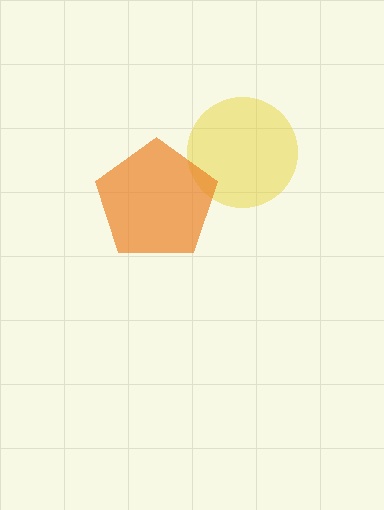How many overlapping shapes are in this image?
There are 2 overlapping shapes in the image.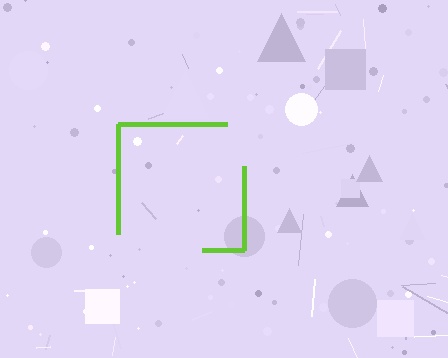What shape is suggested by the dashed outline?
The dashed outline suggests a square.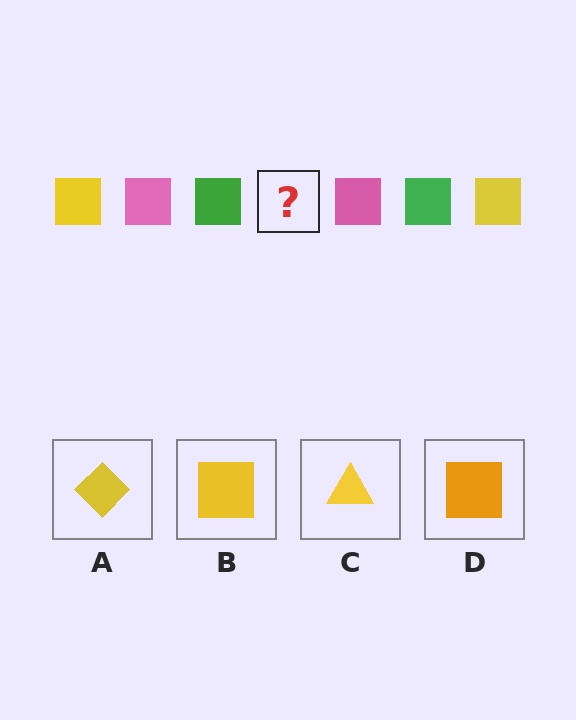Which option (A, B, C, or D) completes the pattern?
B.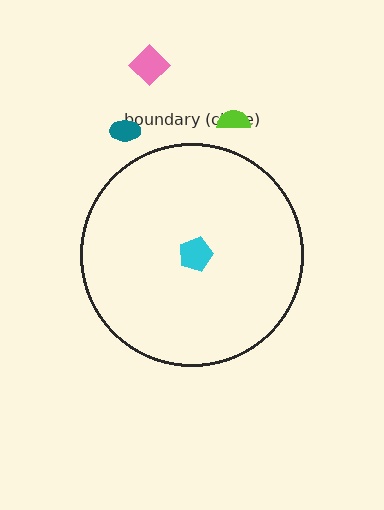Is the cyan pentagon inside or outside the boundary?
Inside.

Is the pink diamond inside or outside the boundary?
Outside.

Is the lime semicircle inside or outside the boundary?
Outside.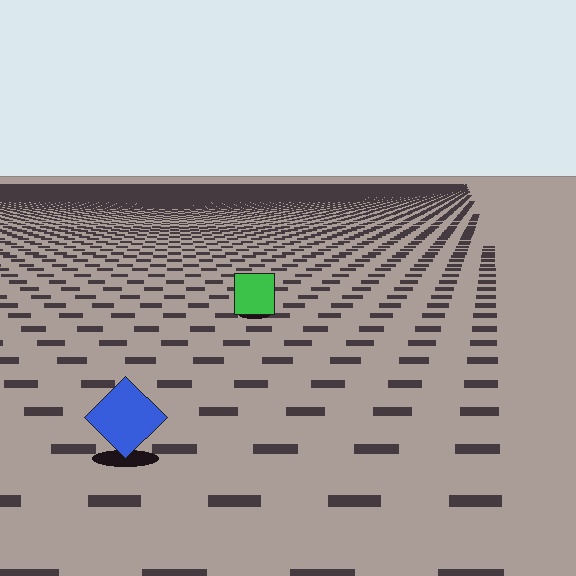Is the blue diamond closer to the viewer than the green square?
Yes. The blue diamond is closer — you can tell from the texture gradient: the ground texture is coarser near it.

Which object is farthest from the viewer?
The green square is farthest from the viewer. It appears smaller and the ground texture around it is denser.